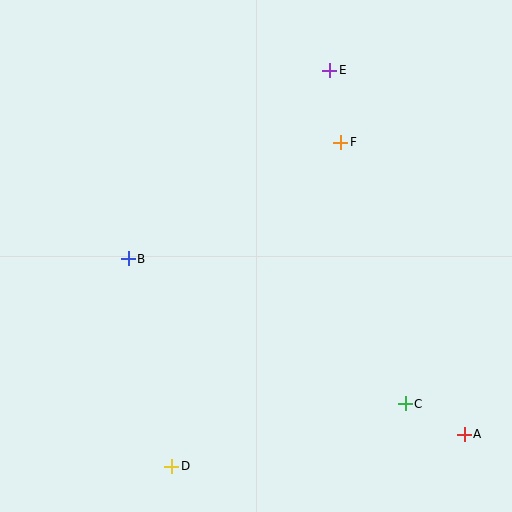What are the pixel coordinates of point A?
Point A is at (464, 434).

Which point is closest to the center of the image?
Point B at (128, 259) is closest to the center.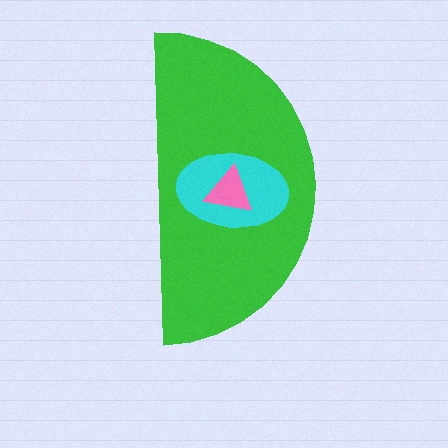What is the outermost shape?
The green semicircle.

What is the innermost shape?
The pink triangle.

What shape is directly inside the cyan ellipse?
The pink triangle.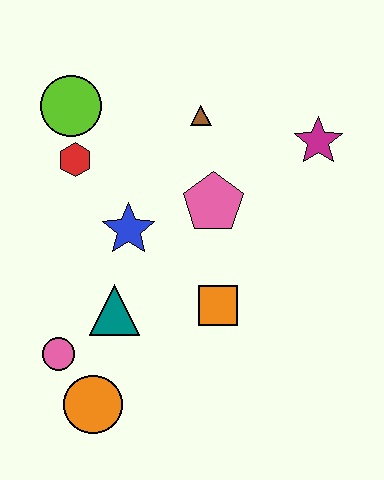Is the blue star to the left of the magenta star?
Yes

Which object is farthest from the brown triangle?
The orange circle is farthest from the brown triangle.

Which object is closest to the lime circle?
The red hexagon is closest to the lime circle.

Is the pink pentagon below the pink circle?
No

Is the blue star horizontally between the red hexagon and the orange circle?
No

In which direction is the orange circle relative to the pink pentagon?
The orange circle is below the pink pentagon.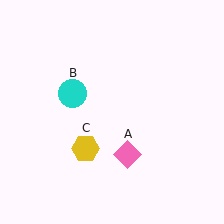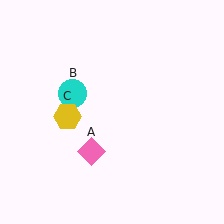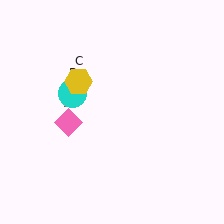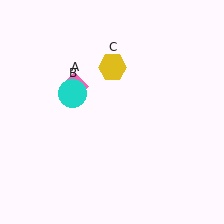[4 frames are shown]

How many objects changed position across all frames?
2 objects changed position: pink diamond (object A), yellow hexagon (object C).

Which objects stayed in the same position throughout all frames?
Cyan circle (object B) remained stationary.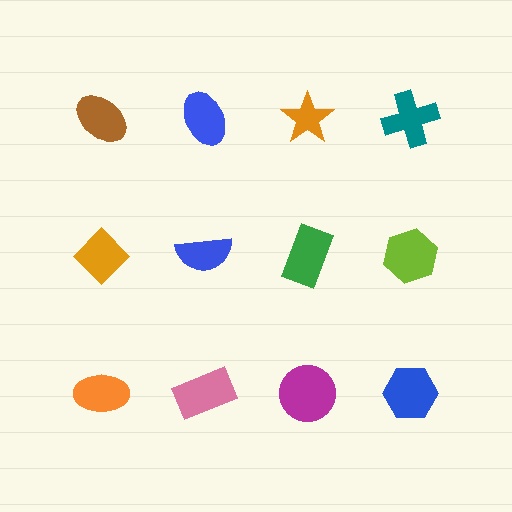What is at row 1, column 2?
A blue ellipse.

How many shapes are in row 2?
4 shapes.